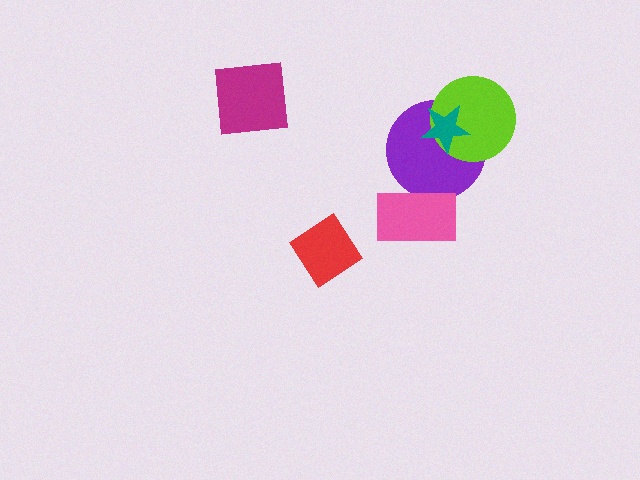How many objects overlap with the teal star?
2 objects overlap with the teal star.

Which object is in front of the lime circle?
The teal star is in front of the lime circle.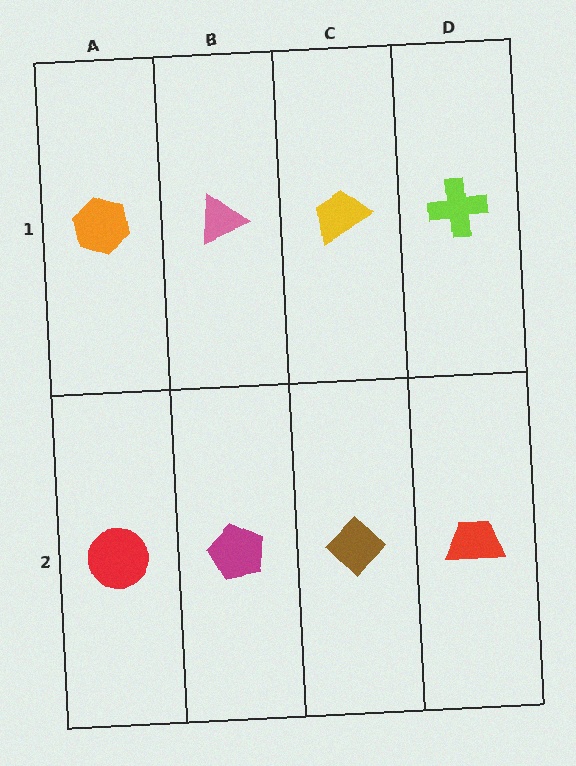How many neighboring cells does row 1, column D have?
2.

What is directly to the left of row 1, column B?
An orange hexagon.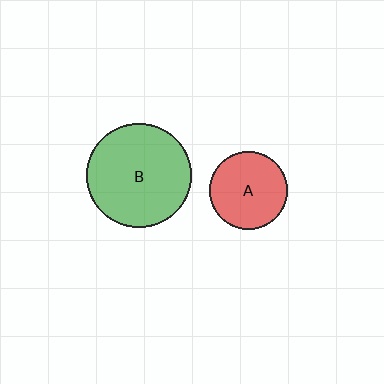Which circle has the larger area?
Circle B (green).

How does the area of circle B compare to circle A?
Approximately 1.8 times.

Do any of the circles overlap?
No, none of the circles overlap.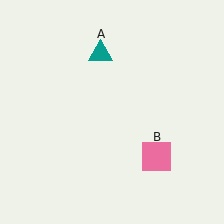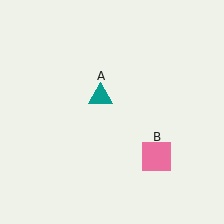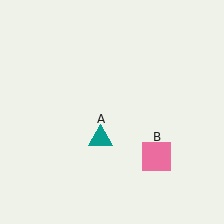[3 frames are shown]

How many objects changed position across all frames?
1 object changed position: teal triangle (object A).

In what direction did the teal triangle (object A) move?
The teal triangle (object A) moved down.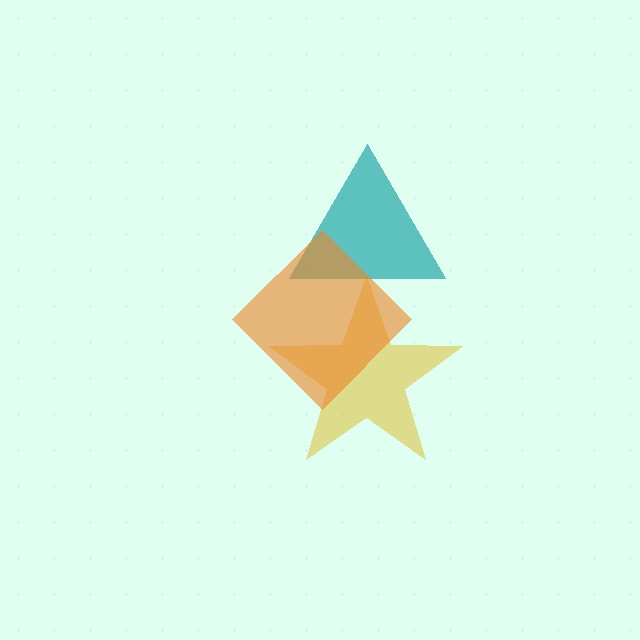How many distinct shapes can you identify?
There are 3 distinct shapes: a yellow star, a teal triangle, an orange diamond.